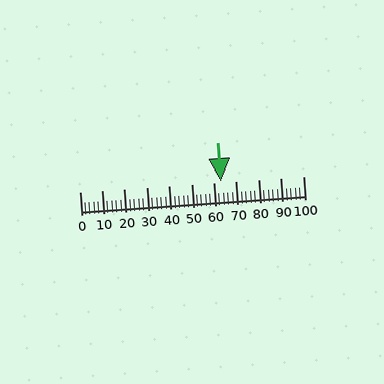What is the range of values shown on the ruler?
The ruler shows values from 0 to 100.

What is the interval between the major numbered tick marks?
The major tick marks are spaced 10 units apart.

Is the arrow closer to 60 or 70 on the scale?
The arrow is closer to 60.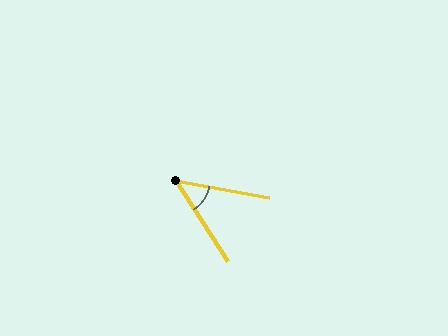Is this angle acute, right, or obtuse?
It is acute.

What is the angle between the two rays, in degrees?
Approximately 47 degrees.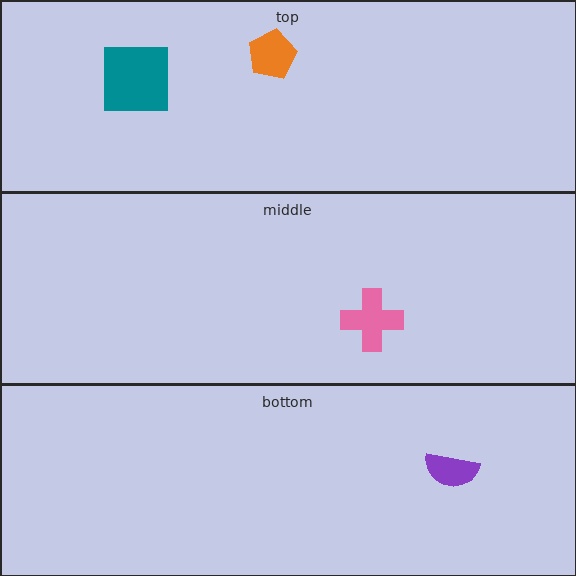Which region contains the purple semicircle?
The bottom region.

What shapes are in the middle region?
The pink cross.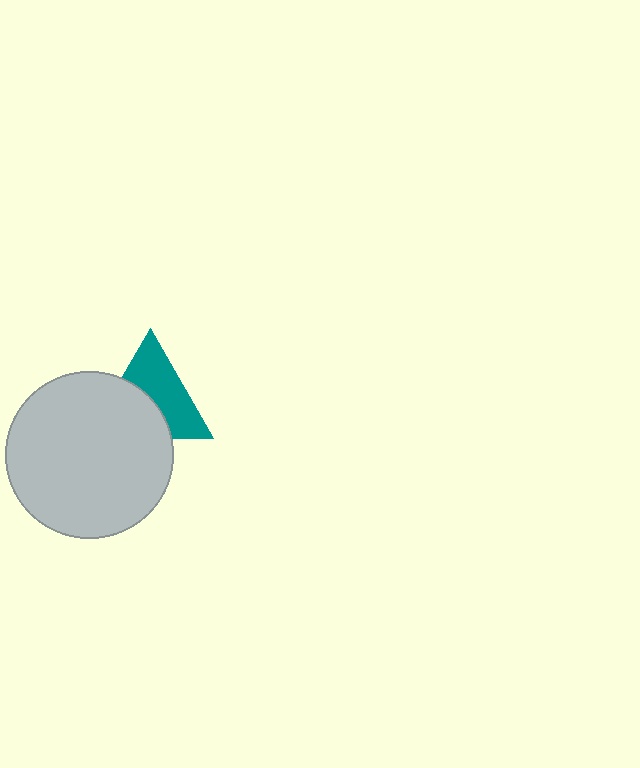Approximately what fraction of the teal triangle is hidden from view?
Roughly 45% of the teal triangle is hidden behind the light gray circle.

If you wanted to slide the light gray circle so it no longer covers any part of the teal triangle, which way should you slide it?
Slide it down — that is the most direct way to separate the two shapes.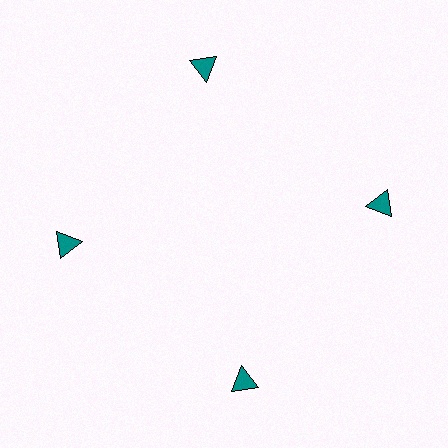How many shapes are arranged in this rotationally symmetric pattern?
There are 4 shapes, arranged in 4 groups of 1.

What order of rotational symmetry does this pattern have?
This pattern has 4-fold rotational symmetry.